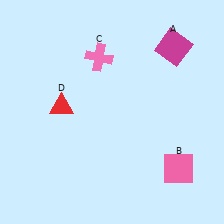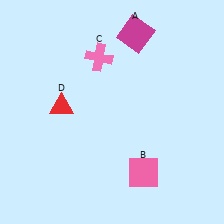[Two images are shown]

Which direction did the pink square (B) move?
The pink square (B) moved left.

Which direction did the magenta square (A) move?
The magenta square (A) moved left.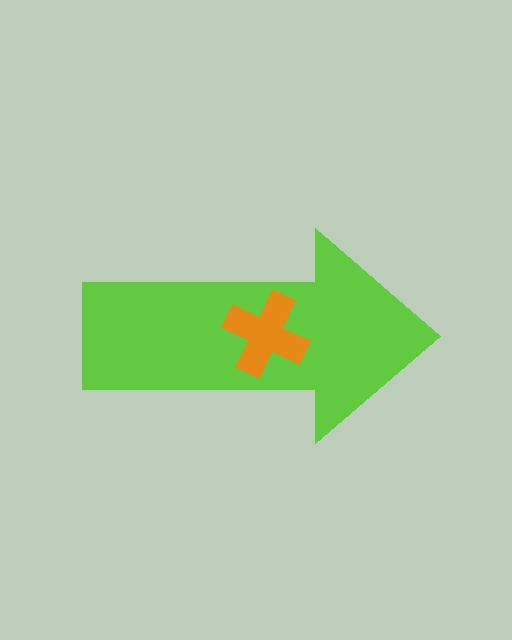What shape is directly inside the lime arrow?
The orange cross.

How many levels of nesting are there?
2.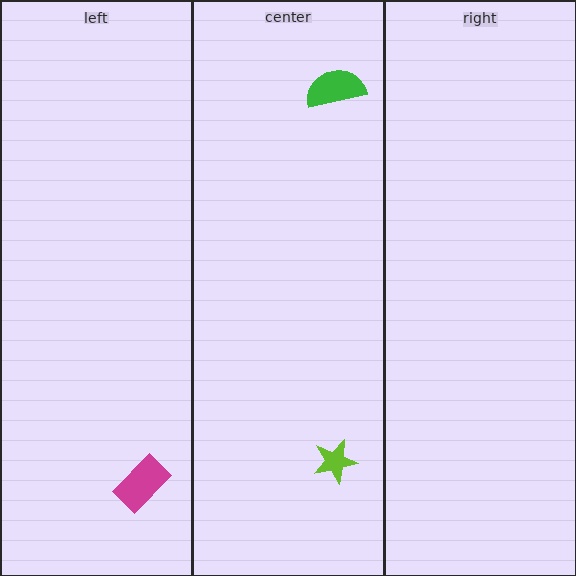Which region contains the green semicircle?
The center region.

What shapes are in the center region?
The lime star, the green semicircle.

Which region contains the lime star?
The center region.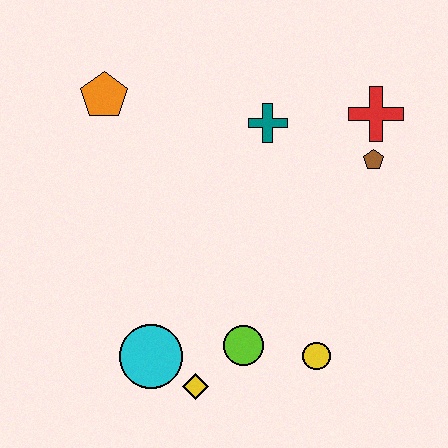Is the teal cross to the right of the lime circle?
Yes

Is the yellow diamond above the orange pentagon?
No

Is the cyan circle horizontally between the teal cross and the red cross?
No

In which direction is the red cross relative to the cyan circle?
The red cross is above the cyan circle.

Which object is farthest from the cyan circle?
The red cross is farthest from the cyan circle.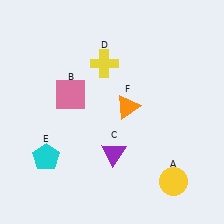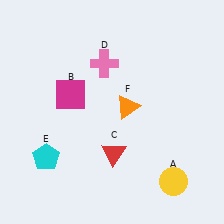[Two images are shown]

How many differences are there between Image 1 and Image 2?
There are 3 differences between the two images.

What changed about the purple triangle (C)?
In Image 1, C is purple. In Image 2, it changed to red.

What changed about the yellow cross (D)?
In Image 1, D is yellow. In Image 2, it changed to pink.